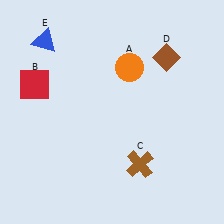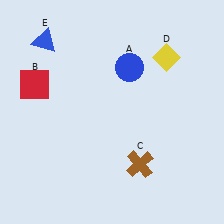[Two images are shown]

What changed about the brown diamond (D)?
In Image 1, D is brown. In Image 2, it changed to yellow.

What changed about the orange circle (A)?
In Image 1, A is orange. In Image 2, it changed to blue.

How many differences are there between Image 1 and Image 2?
There are 2 differences between the two images.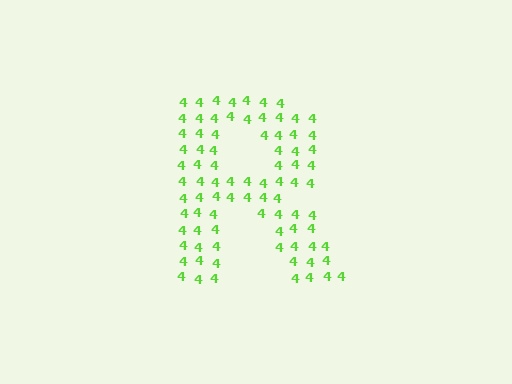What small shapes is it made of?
It is made of small digit 4's.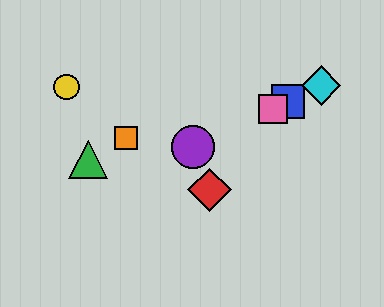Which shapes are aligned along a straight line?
The blue square, the purple circle, the cyan diamond, the pink square are aligned along a straight line.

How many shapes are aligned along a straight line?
4 shapes (the blue square, the purple circle, the cyan diamond, the pink square) are aligned along a straight line.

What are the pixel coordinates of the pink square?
The pink square is at (273, 109).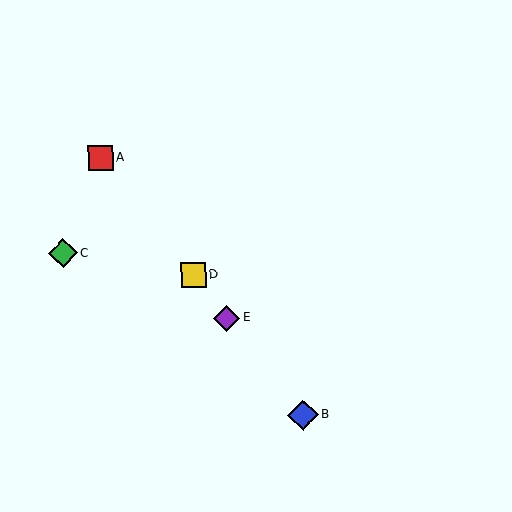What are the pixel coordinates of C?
Object C is at (63, 253).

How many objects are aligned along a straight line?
4 objects (A, B, D, E) are aligned along a straight line.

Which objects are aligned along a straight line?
Objects A, B, D, E are aligned along a straight line.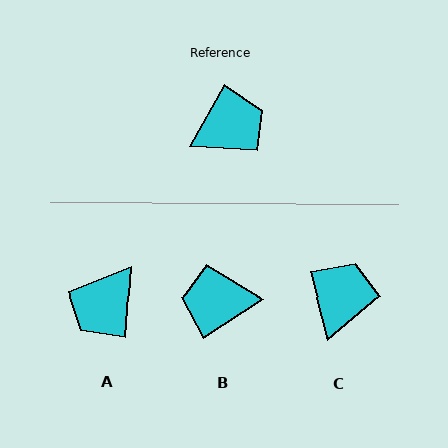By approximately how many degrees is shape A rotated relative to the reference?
Approximately 155 degrees clockwise.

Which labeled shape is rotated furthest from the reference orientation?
A, about 155 degrees away.